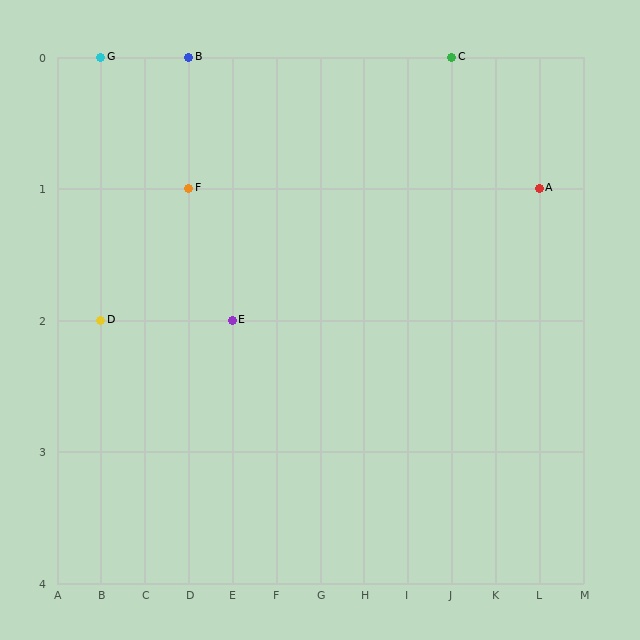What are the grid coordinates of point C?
Point C is at grid coordinates (J, 0).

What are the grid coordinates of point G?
Point G is at grid coordinates (B, 0).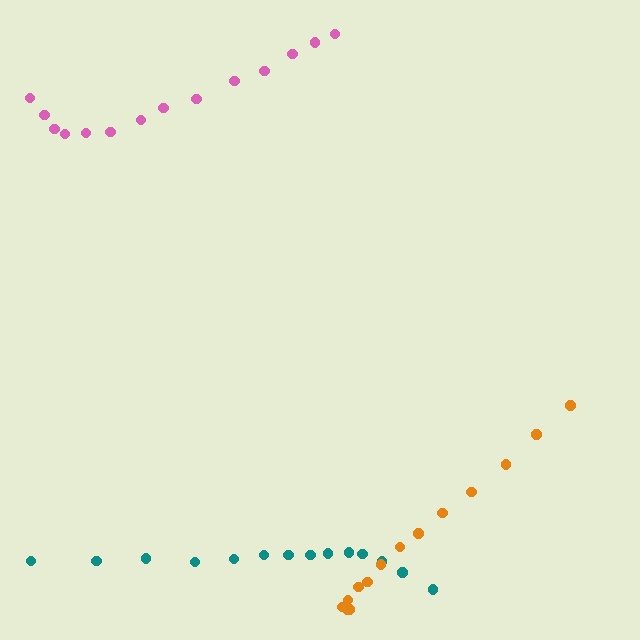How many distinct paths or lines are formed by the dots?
There are 3 distinct paths.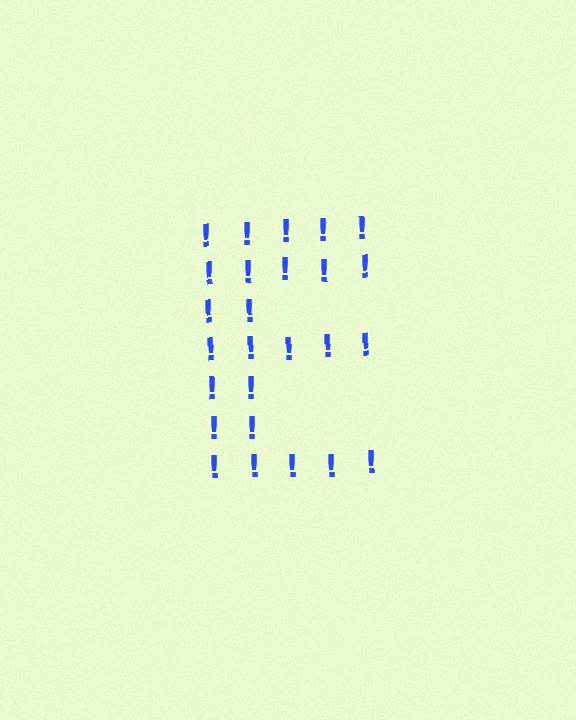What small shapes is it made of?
It is made of small exclamation marks.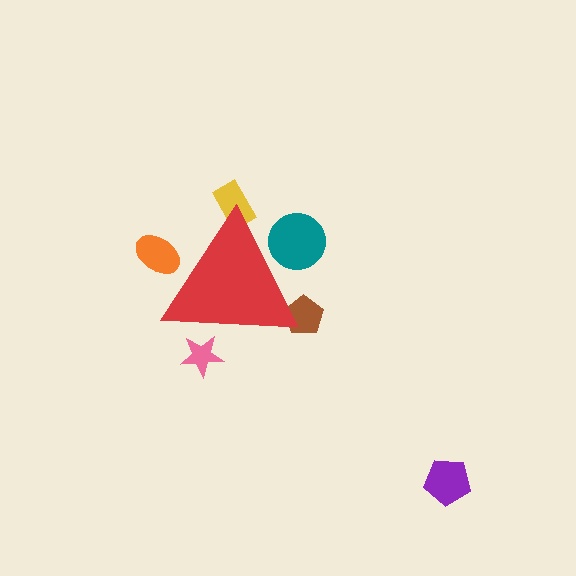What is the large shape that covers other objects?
A red triangle.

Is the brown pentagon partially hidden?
Yes, the brown pentagon is partially hidden behind the red triangle.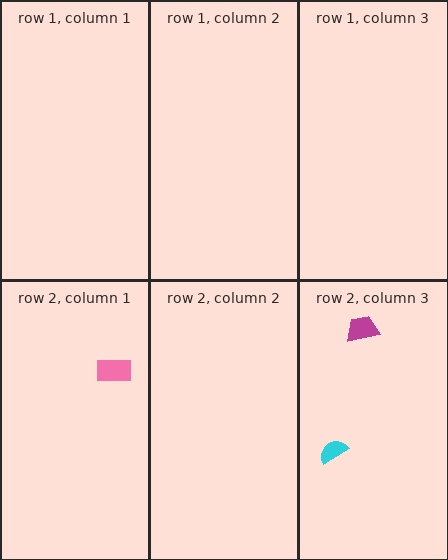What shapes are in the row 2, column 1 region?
The pink rectangle.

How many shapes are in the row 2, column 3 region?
2.